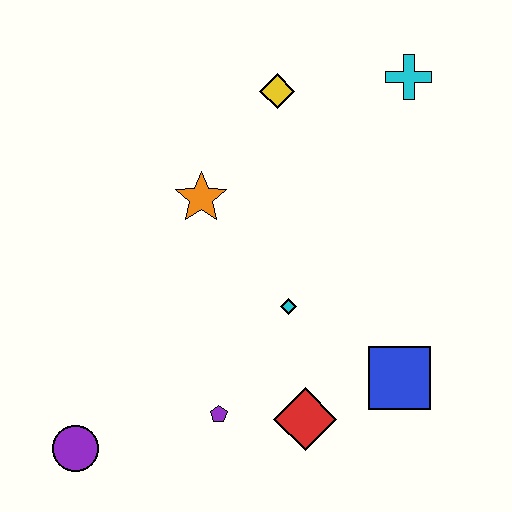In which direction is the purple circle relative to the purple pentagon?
The purple circle is to the left of the purple pentagon.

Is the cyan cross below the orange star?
No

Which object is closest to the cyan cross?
The yellow diamond is closest to the cyan cross.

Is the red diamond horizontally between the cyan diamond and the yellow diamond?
No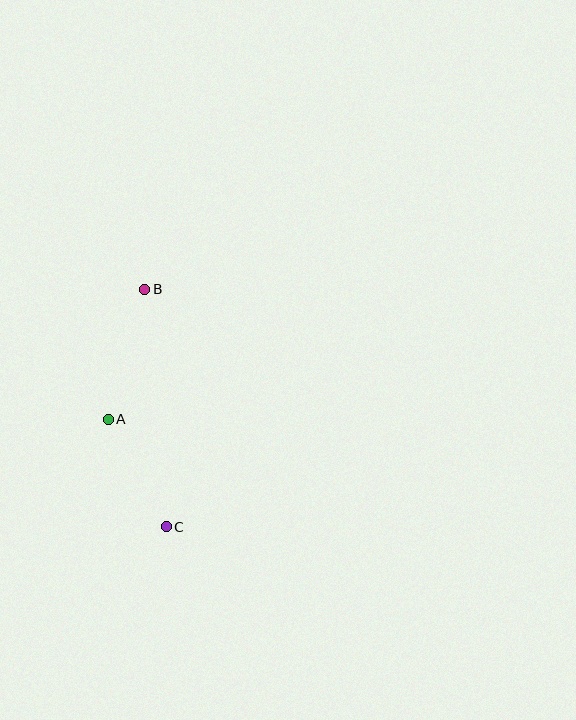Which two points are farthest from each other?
Points B and C are farthest from each other.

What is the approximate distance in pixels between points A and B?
The distance between A and B is approximately 135 pixels.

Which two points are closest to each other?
Points A and C are closest to each other.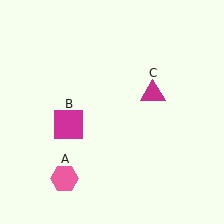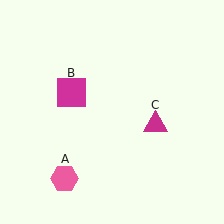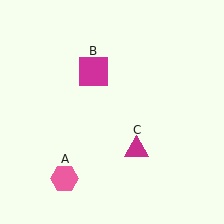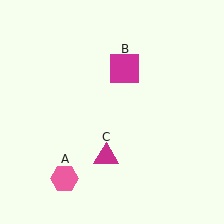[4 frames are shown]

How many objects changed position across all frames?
2 objects changed position: magenta square (object B), magenta triangle (object C).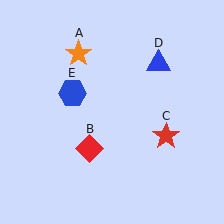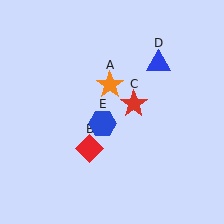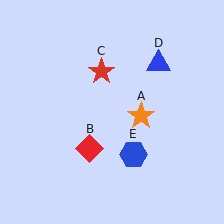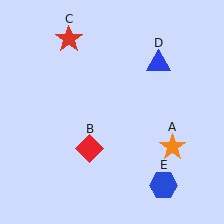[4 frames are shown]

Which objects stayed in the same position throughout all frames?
Red diamond (object B) and blue triangle (object D) remained stationary.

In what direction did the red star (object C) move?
The red star (object C) moved up and to the left.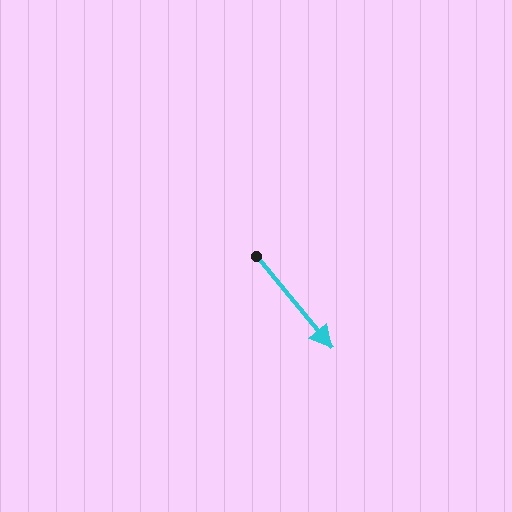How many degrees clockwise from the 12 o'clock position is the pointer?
Approximately 140 degrees.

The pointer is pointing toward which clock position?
Roughly 5 o'clock.